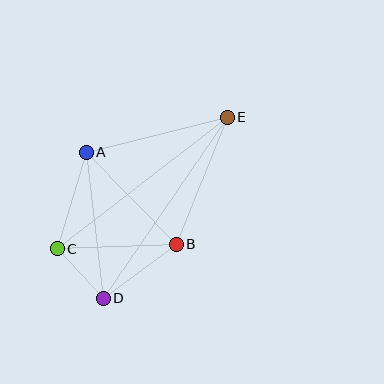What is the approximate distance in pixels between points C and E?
The distance between C and E is approximately 215 pixels.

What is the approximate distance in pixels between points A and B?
The distance between A and B is approximately 129 pixels.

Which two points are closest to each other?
Points C and D are closest to each other.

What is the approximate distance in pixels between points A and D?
The distance between A and D is approximately 147 pixels.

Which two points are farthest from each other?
Points D and E are farthest from each other.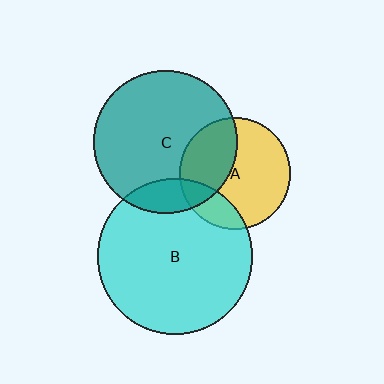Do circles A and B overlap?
Yes.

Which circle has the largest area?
Circle B (cyan).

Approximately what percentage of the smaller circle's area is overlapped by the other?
Approximately 20%.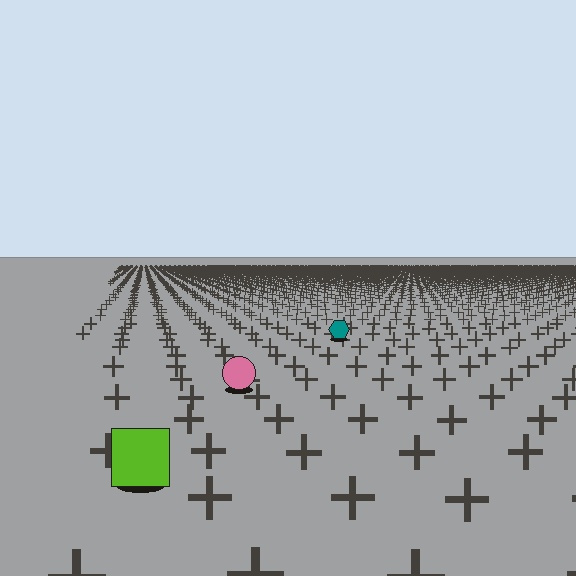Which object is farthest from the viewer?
The teal hexagon is farthest from the viewer. It appears smaller and the ground texture around it is denser.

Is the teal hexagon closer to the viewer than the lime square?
No. The lime square is closer — you can tell from the texture gradient: the ground texture is coarser near it.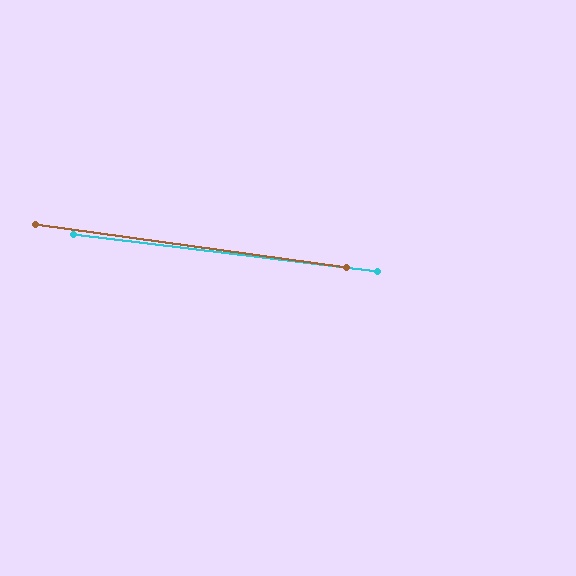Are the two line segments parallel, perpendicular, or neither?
Parallel — their directions differ by only 0.8°.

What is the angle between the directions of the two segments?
Approximately 1 degree.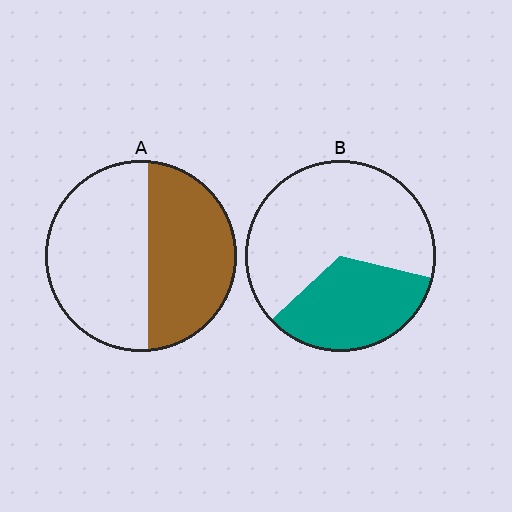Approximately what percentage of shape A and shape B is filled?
A is approximately 45% and B is approximately 35%.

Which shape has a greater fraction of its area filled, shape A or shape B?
Shape A.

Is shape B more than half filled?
No.